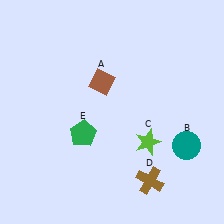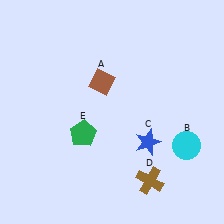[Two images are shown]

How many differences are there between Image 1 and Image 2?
There are 2 differences between the two images.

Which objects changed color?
B changed from teal to cyan. C changed from lime to blue.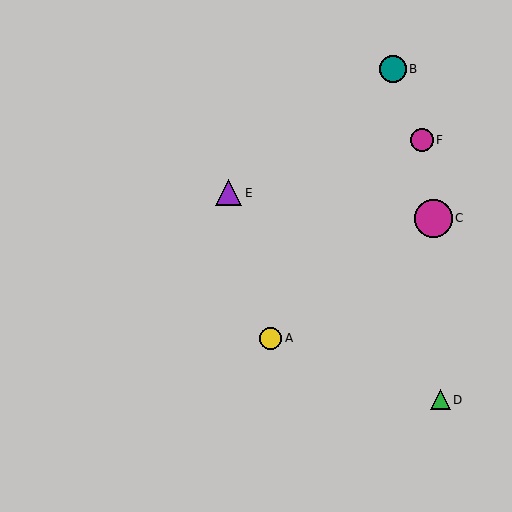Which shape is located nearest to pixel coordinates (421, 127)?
The magenta circle (labeled F) at (422, 140) is nearest to that location.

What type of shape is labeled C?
Shape C is a magenta circle.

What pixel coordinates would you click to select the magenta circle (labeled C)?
Click at (433, 218) to select the magenta circle C.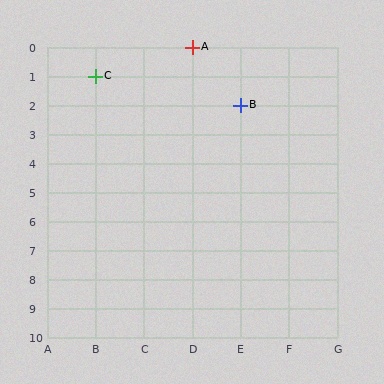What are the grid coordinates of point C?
Point C is at grid coordinates (B, 1).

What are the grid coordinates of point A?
Point A is at grid coordinates (D, 0).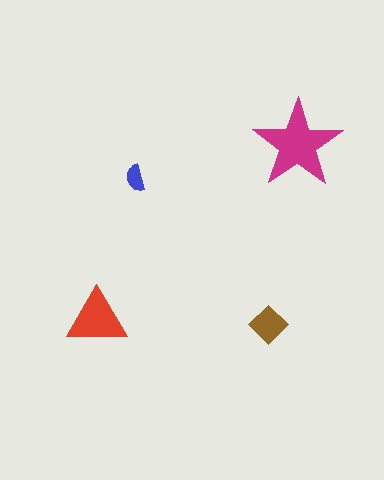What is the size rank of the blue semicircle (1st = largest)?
4th.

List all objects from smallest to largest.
The blue semicircle, the brown diamond, the red triangle, the magenta star.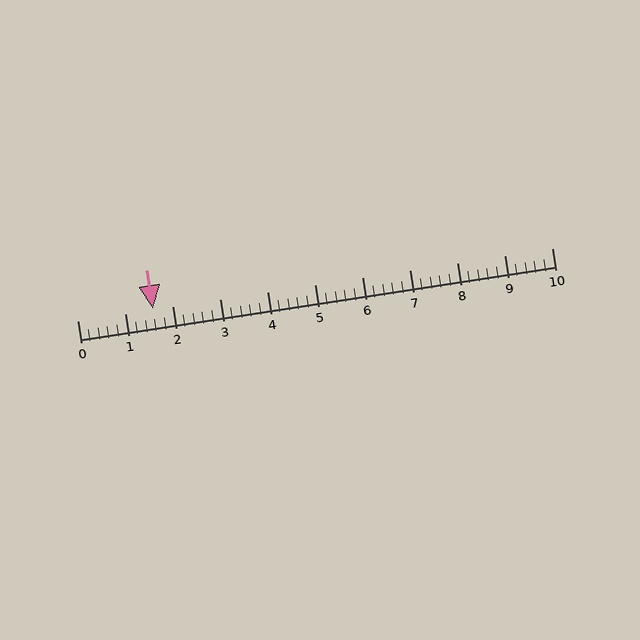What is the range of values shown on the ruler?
The ruler shows values from 0 to 10.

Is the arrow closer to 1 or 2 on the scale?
The arrow is closer to 2.